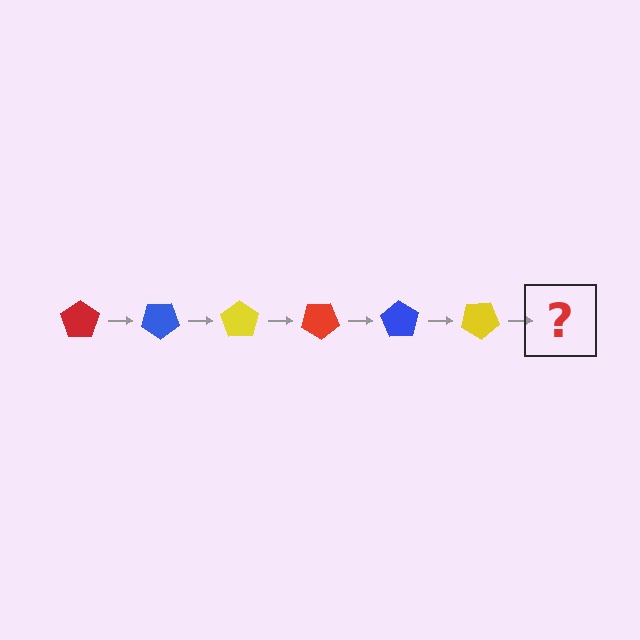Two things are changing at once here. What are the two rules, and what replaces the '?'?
The two rules are that it rotates 35 degrees each step and the color cycles through red, blue, and yellow. The '?' should be a red pentagon, rotated 210 degrees from the start.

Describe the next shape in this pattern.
It should be a red pentagon, rotated 210 degrees from the start.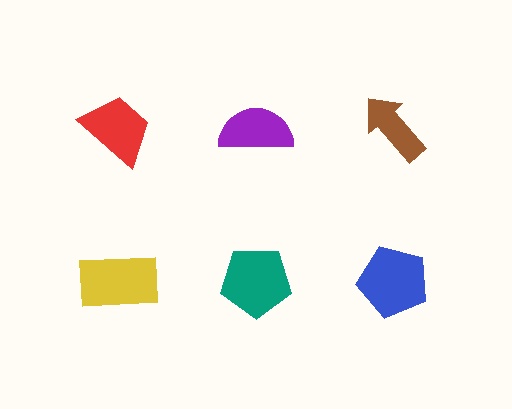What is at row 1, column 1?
A red trapezoid.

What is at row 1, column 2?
A purple semicircle.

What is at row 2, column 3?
A blue pentagon.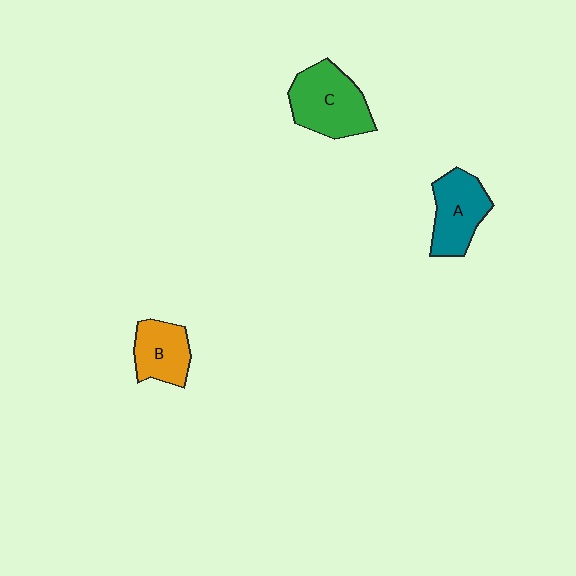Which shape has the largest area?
Shape C (green).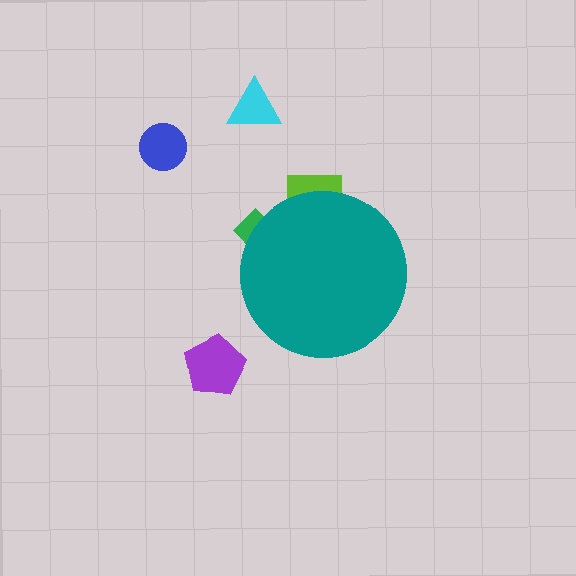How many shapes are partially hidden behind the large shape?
2 shapes are partially hidden.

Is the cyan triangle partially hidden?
No, the cyan triangle is fully visible.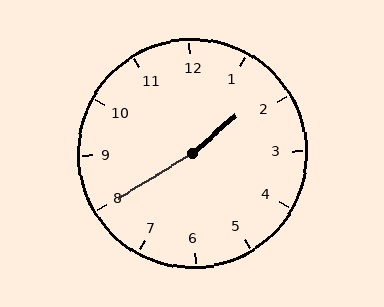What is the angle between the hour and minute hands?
Approximately 170 degrees.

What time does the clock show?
1:40.